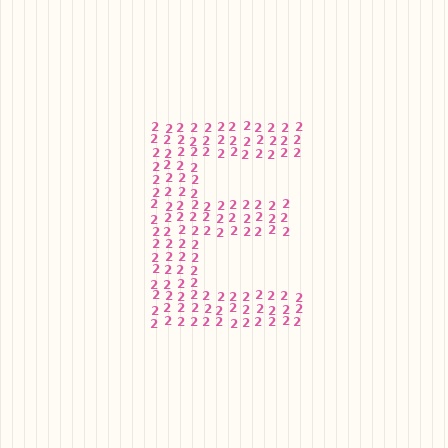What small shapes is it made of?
It is made of small digit 2's.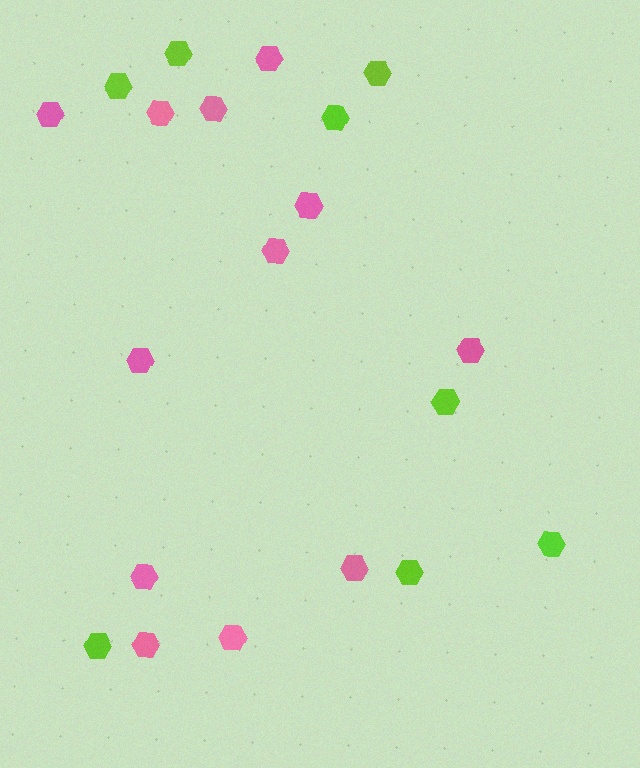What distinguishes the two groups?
There are 2 groups: one group of lime hexagons (8) and one group of pink hexagons (12).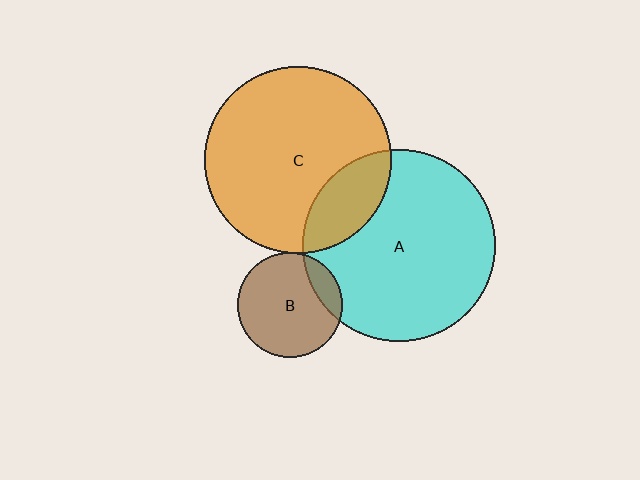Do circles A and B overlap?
Yes.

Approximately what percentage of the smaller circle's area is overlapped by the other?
Approximately 15%.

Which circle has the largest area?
Circle A (cyan).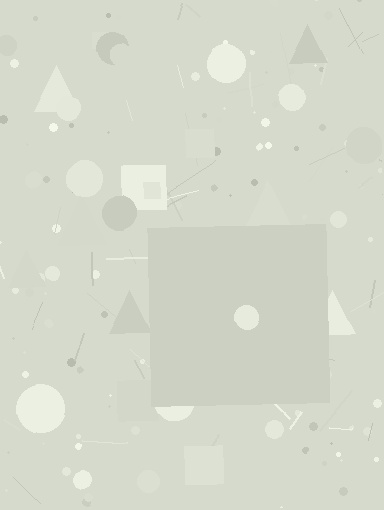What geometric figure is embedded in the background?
A square is embedded in the background.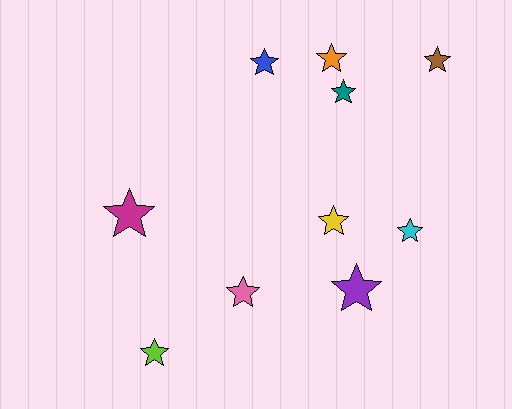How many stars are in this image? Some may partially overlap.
There are 10 stars.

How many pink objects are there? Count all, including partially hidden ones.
There is 1 pink object.